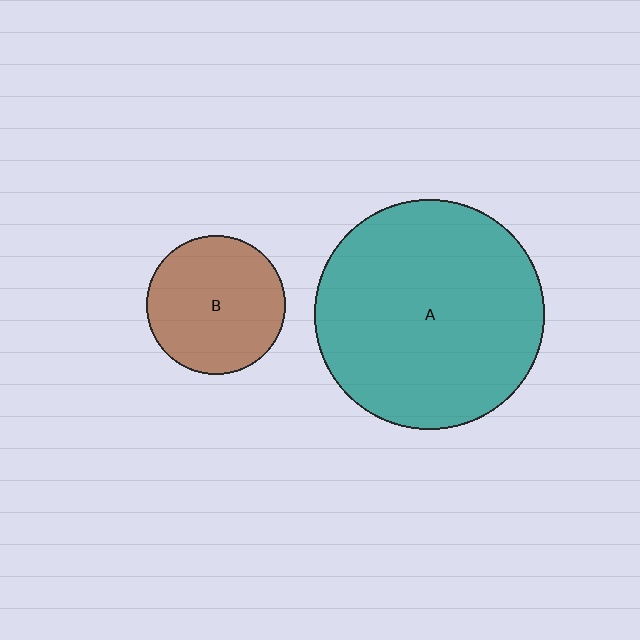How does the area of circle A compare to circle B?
Approximately 2.7 times.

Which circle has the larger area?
Circle A (teal).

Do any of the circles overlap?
No, none of the circles overlap.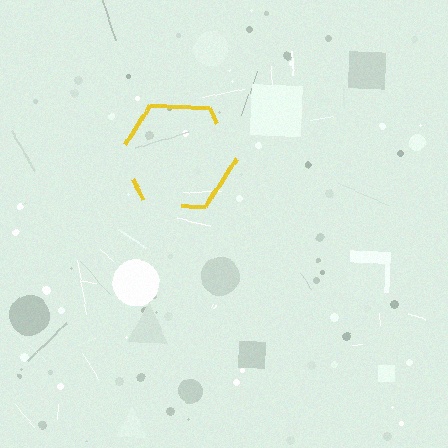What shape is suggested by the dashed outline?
The dashed outline suggests a hexagon.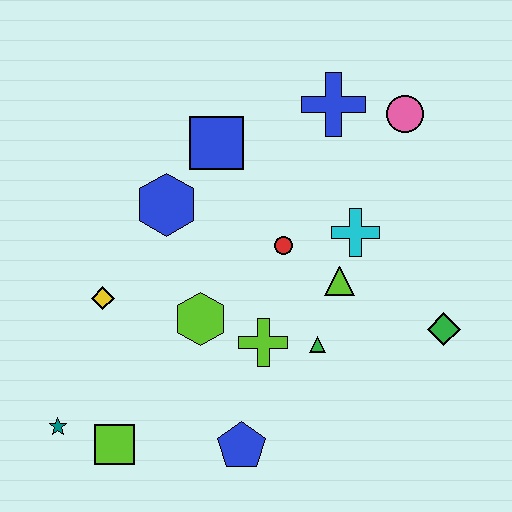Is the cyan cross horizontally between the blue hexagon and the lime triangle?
No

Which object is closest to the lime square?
The teal star is closest to the lime square.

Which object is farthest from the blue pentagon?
The pink circle is farthest from the blue pentagon.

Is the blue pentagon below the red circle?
Yes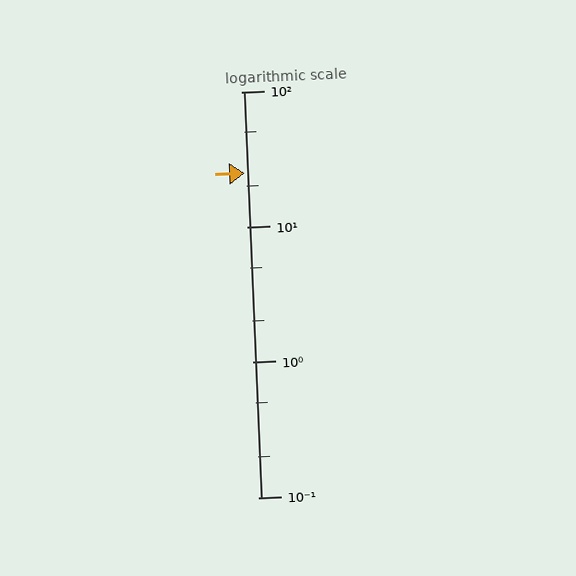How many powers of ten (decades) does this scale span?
The scale spans 3 decades, from 0.1 to 100.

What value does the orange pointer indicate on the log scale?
The pointer indicates approximately 25.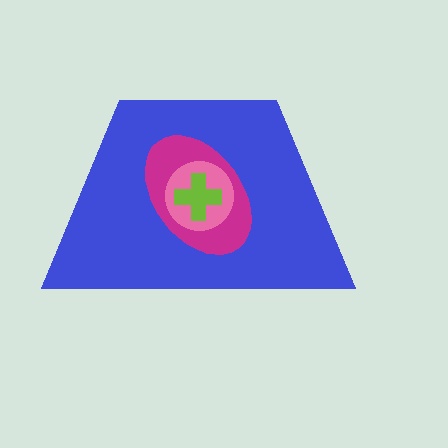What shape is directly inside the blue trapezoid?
The magenta ellipse.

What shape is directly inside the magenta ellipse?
The pink circle.